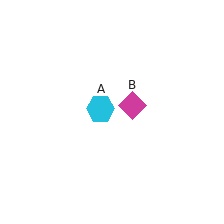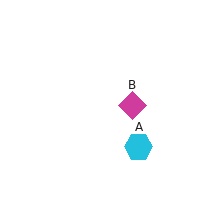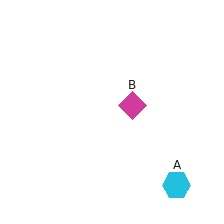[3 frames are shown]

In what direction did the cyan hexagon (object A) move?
The cyan hexagon (object A) moved down and to the right.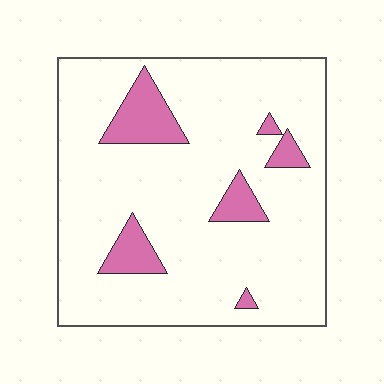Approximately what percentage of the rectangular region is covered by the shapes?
Approximately 15%.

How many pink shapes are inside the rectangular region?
6.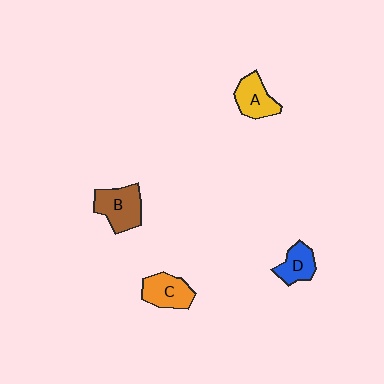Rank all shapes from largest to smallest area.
From largest to smallest: B (brown), C (orange), A (yellow), D (blue).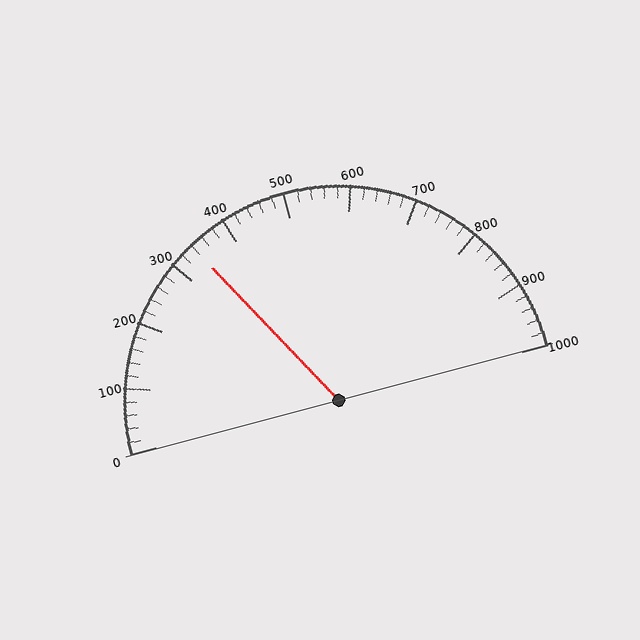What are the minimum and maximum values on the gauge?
The gauge ranges from 0 to 1000.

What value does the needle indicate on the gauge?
The needle indicates approximately 340.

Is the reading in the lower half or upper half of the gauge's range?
The reading is in the lower half of the range (0 to 1000).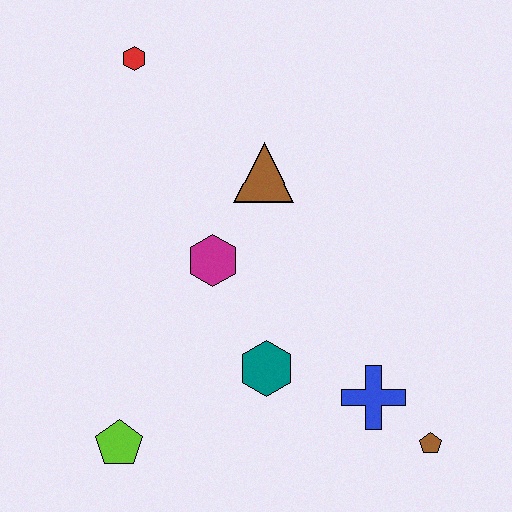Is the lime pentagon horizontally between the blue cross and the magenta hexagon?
No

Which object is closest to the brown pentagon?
The blue cross is closest to the brown pentagon.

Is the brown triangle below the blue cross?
No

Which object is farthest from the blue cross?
The red hexagon is farthest from the blue cross.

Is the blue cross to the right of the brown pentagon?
No